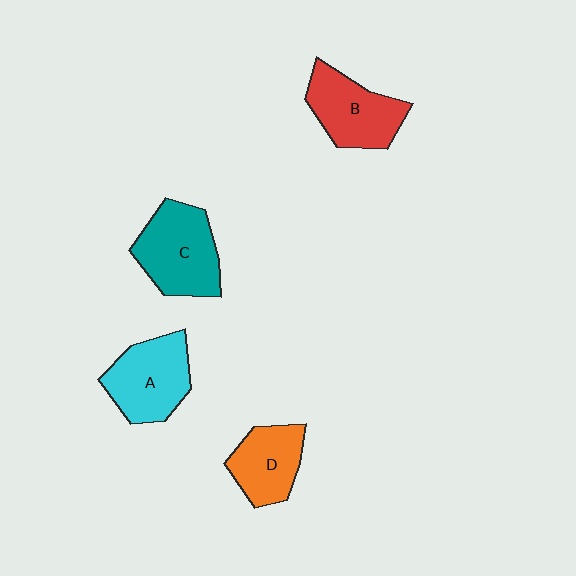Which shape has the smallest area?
Shape D (orange).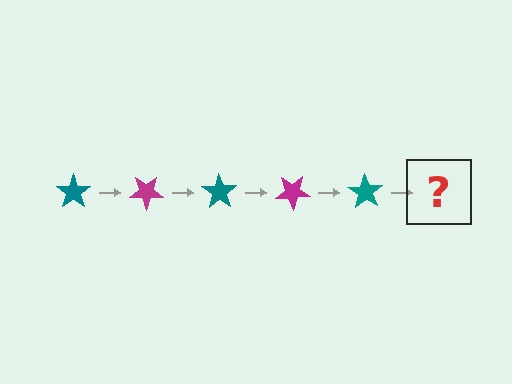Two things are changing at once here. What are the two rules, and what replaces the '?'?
The two rules are that it rotates 35 degrees each step and the color cycles through teal and magenta. The '?' should be a magenta star, rotated 175 degrees from the start.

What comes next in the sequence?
The next element should be a magenta star, rotated 175 degrees from the start.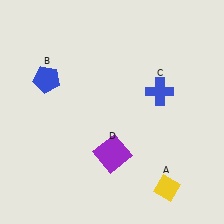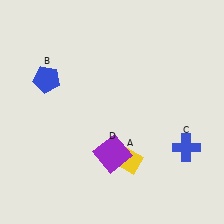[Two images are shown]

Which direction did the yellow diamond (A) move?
The yellow diamond (A) moved left.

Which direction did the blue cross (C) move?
The blue cross (C) moved down.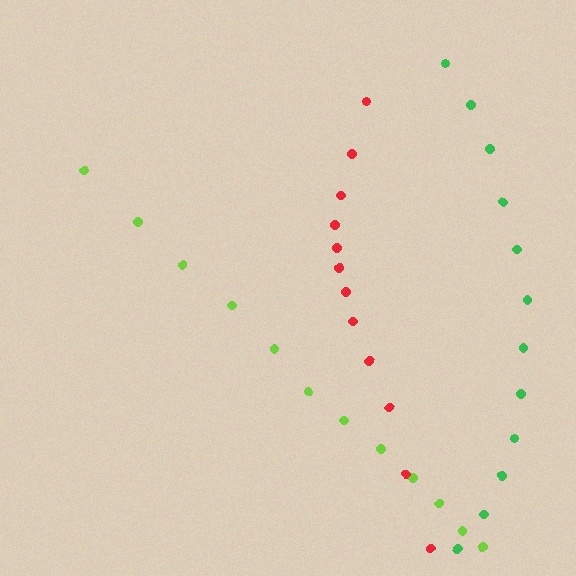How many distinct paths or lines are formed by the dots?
There are 3 distinct paths.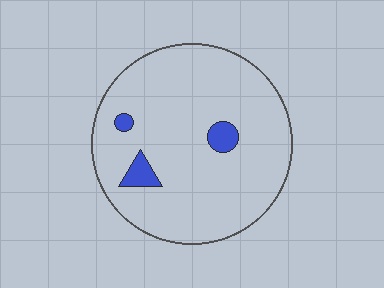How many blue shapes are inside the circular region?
3.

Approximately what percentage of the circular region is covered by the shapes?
Approximately 5%.